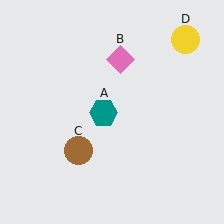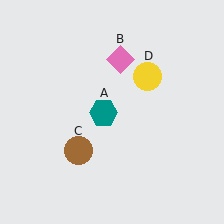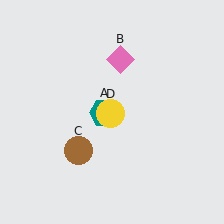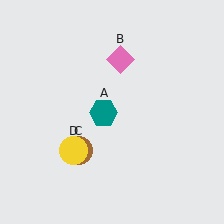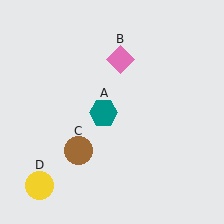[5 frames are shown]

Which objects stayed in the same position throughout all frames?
Teal hexagon (object A) and pink diamond (object B) and brown circle (object C) remained stationary.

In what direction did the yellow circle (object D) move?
The yellow circle (object D) moved down and to the left.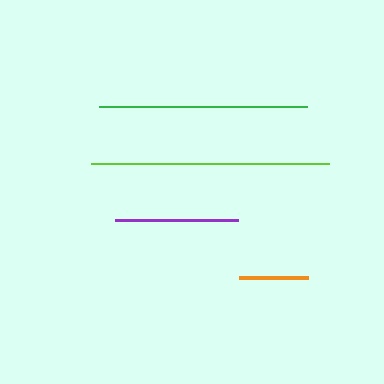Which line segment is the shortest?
The orange line is the shortest at approximately 69 pixels.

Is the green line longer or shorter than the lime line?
The lime line is longer than the green line.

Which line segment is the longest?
The lime line is the longest at approximately 238 pixels.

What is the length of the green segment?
The green segment is approximately 208 pixels long.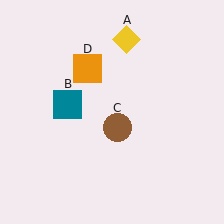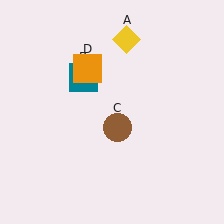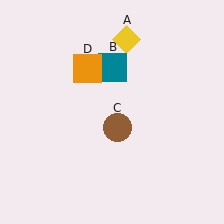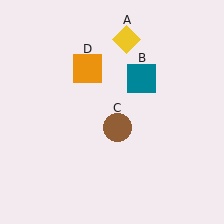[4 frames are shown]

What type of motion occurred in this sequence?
The teal square (object B) rotated clockwise around the center of the scene.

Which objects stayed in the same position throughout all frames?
Yellow diamond (object A) and brown circle (object C) and orange square (object D) remained stationary.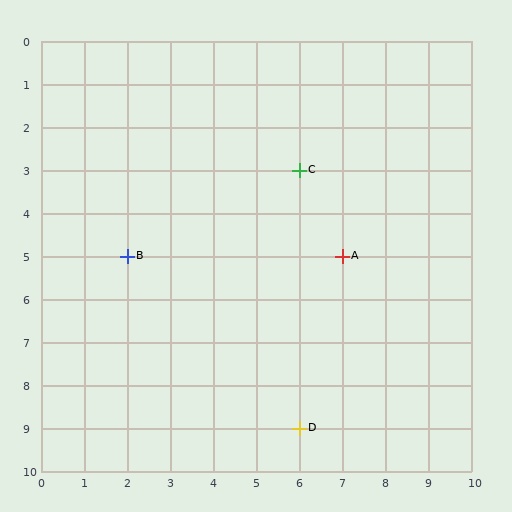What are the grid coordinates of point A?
Point A is at grid coordinates (7, 5).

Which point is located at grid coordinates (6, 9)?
Point D is at (6, 9).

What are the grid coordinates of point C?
Point C is at grid coordinates (6, 3).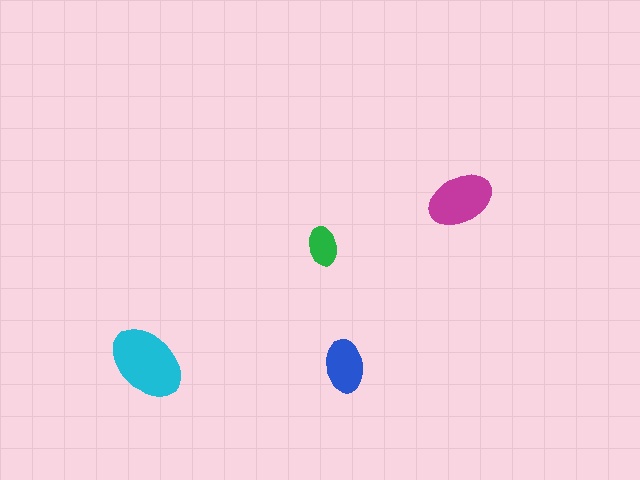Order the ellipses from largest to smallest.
the cyan one, the magenta one, the blue one, the green one.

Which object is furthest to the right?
The magenta ellipse is rightmost.